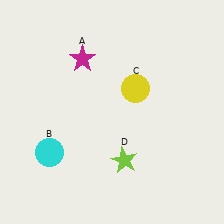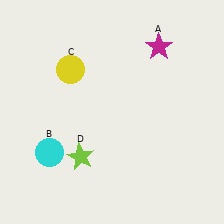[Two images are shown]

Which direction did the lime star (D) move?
The lime star (D) moved left.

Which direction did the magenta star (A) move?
The magenta star (A) moved right.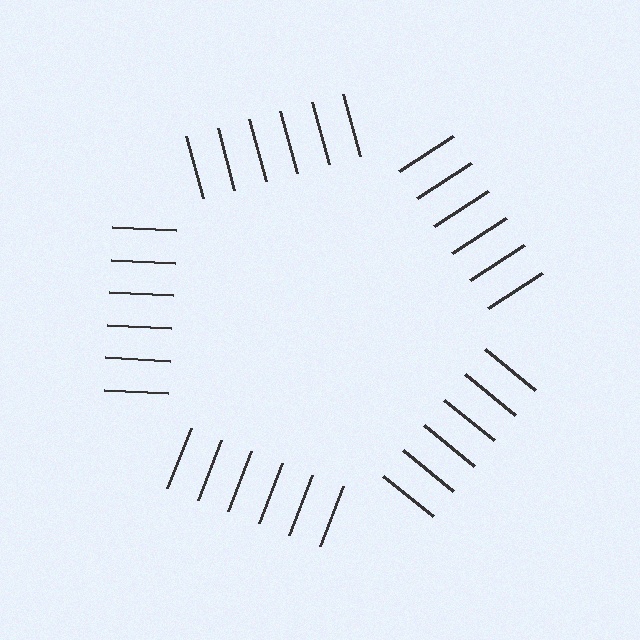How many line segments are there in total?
30 — 6 along each of the 5 edges.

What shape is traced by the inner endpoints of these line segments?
An illusory pentagon — the line segments terminate on its edges but no continuous stroke is drawn.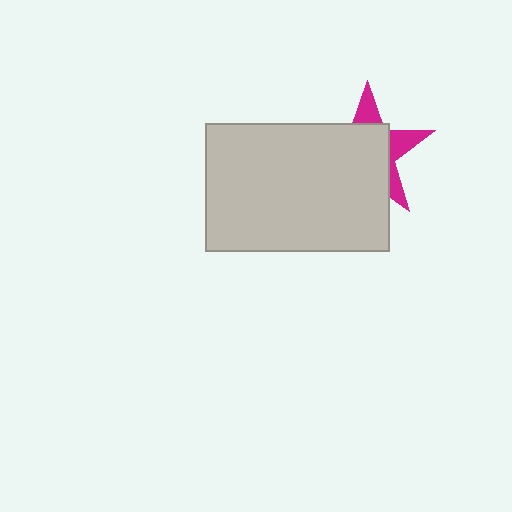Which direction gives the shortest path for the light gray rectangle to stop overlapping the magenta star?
Moving toward the lower-left gives the shortest separation.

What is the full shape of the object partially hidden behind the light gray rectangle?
The partially hidden object is a magenta star.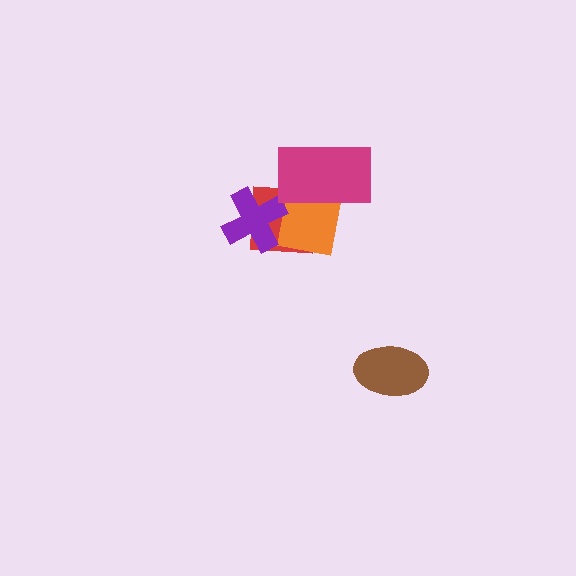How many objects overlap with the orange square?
2 objects overlap with the orange square.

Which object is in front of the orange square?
The magenta rectangle is in front of the orange square.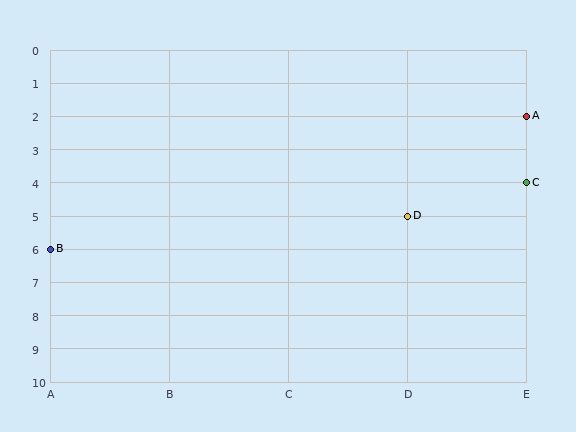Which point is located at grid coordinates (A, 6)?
Point B is at (A, 6).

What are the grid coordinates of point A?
Point A is at grid coordinates (E, 2).